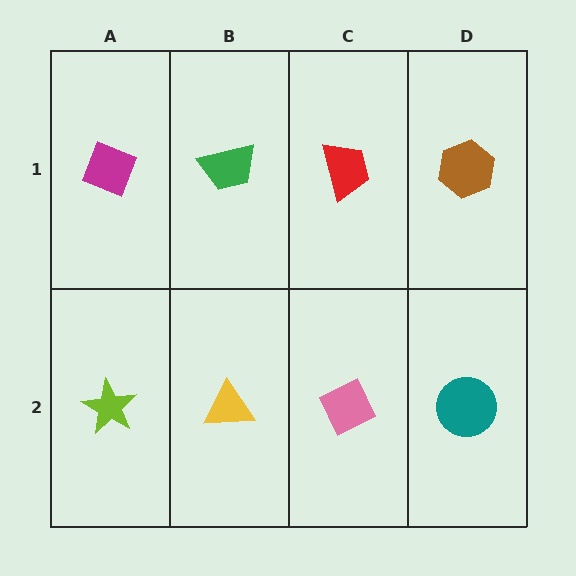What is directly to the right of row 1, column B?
A red trapezoid.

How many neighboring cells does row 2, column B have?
3.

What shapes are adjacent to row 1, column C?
A pink diamond (row 2, column C), a green trapezoid (row 1, column B), a brown hexagon (row 1, column D).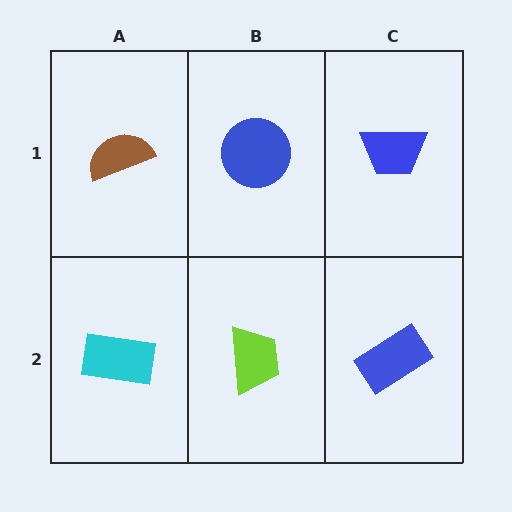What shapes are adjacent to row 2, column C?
A blue trapezoid (row 1, column C), a lime trapezoid (row 2, column B).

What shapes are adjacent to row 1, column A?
A cyan rectangle (row 2, column A), a blue circle (row 1, column B).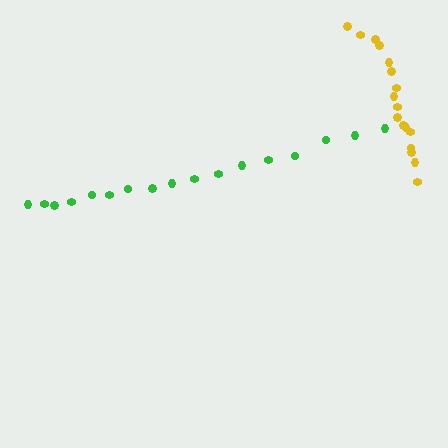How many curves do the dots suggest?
There are 2 distinct paths.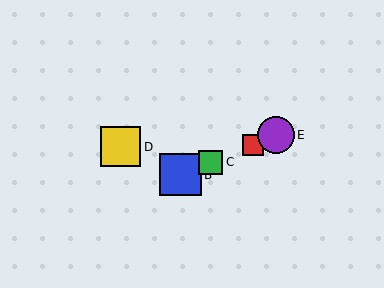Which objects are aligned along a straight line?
Objects A, B, C, E are aligned along a straight line.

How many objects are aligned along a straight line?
4 objects (A, B, C, E) are aligned along a straight line.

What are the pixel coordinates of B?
Object B is at (180, 175).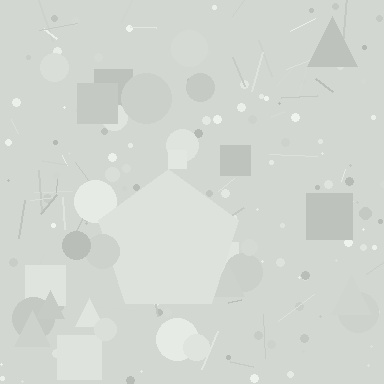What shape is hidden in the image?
A pentagon is hidden in the image.